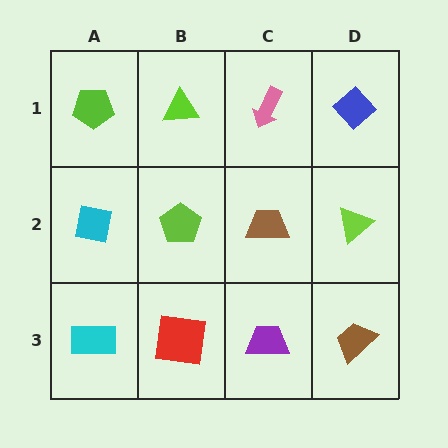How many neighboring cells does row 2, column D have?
3.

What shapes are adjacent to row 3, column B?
A lime pentagon (row 2, column B), a cyan rectangle (row 3, column A), a purple trapezoid (row 3, column C).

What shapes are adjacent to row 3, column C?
A brown trapezoid (row 2, column C), a red square (row 3, column B), a brown trapezoid (row 3, column D).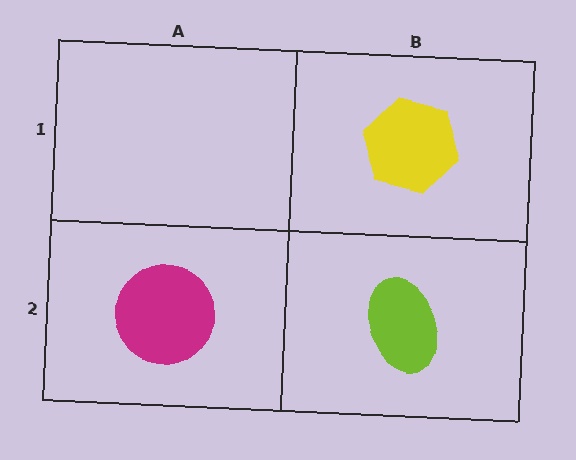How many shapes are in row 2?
2 shapes.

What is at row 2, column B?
A lime ellipse.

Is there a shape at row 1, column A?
No, that cell is empty.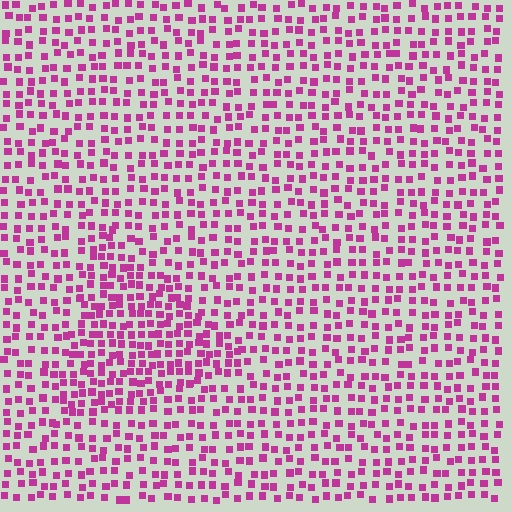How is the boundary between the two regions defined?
The boundary is defined by a change in element density (approximately 1.6x ratio). All elements are the same color, size, and shape.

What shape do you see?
I see a triangle.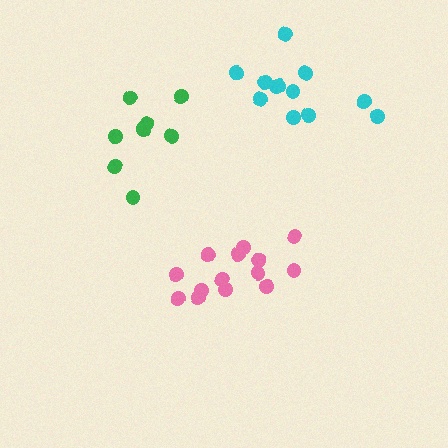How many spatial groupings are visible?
There are 3 spatial groupings.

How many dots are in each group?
Group 1: 9 dots, Group 2: 14 dots, Group 3: 12 dots (35 total).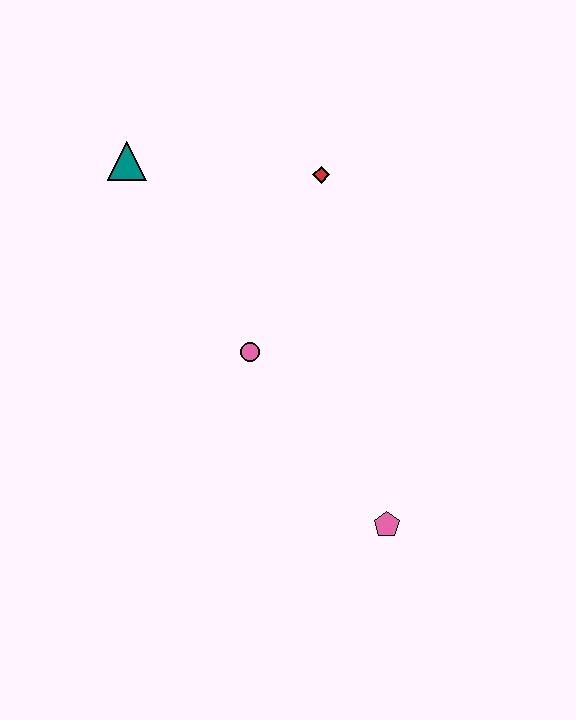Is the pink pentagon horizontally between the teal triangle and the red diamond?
No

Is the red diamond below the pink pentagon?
No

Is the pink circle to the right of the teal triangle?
Yes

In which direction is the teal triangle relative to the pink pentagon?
The teal triangle is above the pink pentagon.